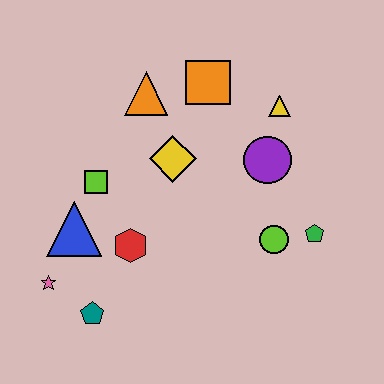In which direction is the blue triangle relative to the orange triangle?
The blue triangle is below the orange triangle.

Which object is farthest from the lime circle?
The pink star is farthest from the lime circle.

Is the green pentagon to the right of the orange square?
Yes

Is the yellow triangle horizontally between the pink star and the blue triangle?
No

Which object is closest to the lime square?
The blue triangle is closest to the lime square.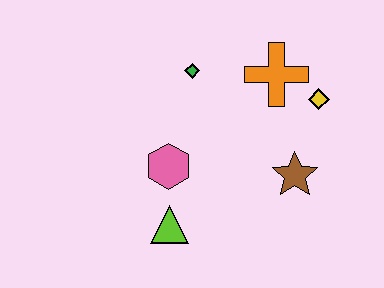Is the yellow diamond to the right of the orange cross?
Yes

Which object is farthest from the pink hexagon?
The yellow diamond is farthest from the pink hexagon.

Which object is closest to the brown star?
The yellow diamond is closest to the brown star.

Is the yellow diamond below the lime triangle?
No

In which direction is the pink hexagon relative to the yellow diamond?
The pink hexagon is to the left of the yellow diamond.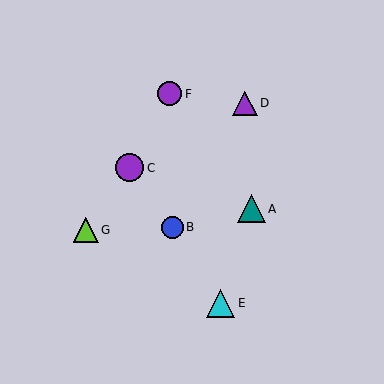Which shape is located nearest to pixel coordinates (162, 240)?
The blue circle (labeled B) at (172, 227) is nearest to that location.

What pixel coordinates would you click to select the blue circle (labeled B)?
Click at (172, 227) to select the blue circle B.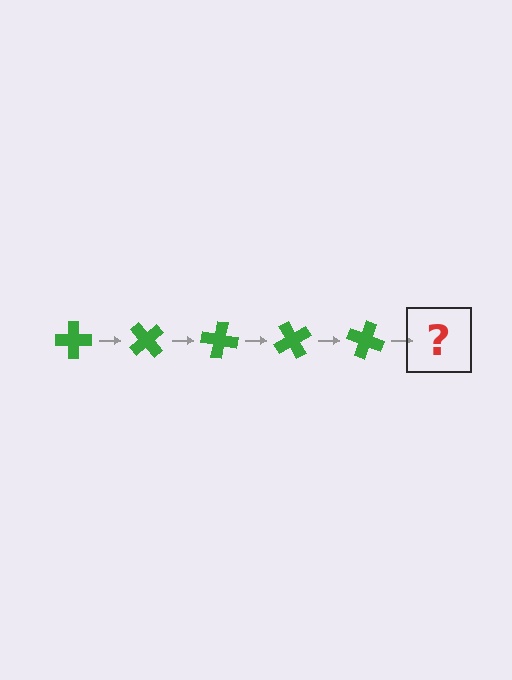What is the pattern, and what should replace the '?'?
The pattern is that the cross rotates 50 degrees each step. The '?' should be a green cross rotated 250 degrees.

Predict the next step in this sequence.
The next step is a green cross rotated 250 degrees.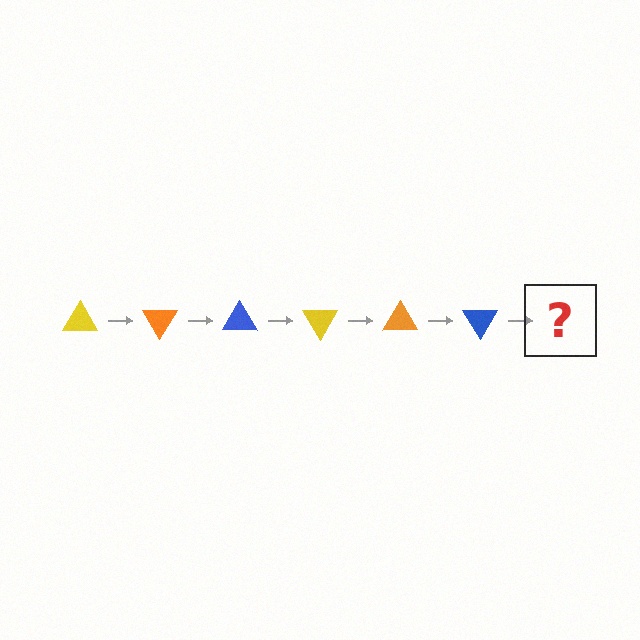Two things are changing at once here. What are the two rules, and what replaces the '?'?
The two rules are that it rotates 60 degrees each step and the color cycles through yellow, orange, and blue. The '?' should be a yellow triangle, rotated 360 degrees from the start.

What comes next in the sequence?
The next element should be a yellow triangle, rotated 360 degrees from the start.